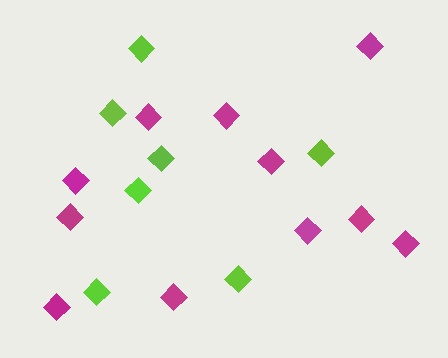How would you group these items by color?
There are 2 groups: one group of lime diamonds (7) and one group of magenta diamonds (11).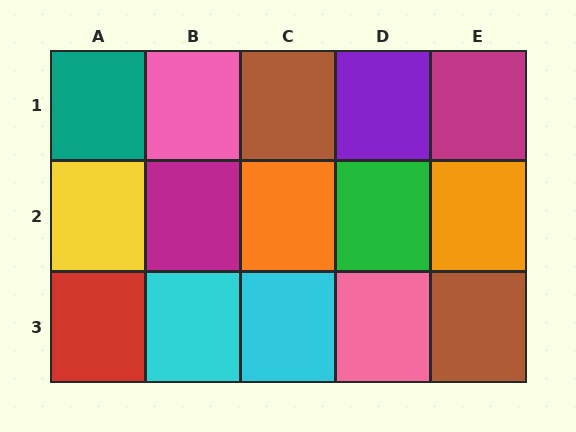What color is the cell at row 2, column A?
Yellow.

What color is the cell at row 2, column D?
Green.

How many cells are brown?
2 cells are brown.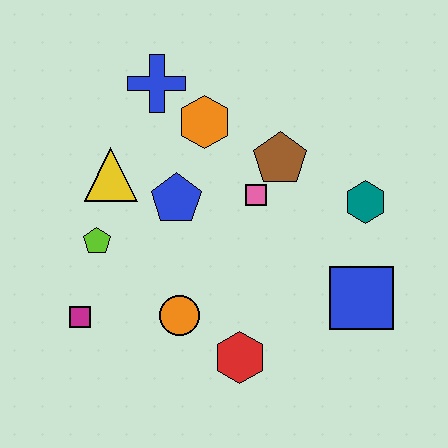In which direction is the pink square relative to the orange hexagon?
The pink square is below the orange hexagon.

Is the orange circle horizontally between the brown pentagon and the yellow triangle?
Yes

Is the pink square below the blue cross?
Yes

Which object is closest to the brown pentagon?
The pink square is closest to the brown pentagon.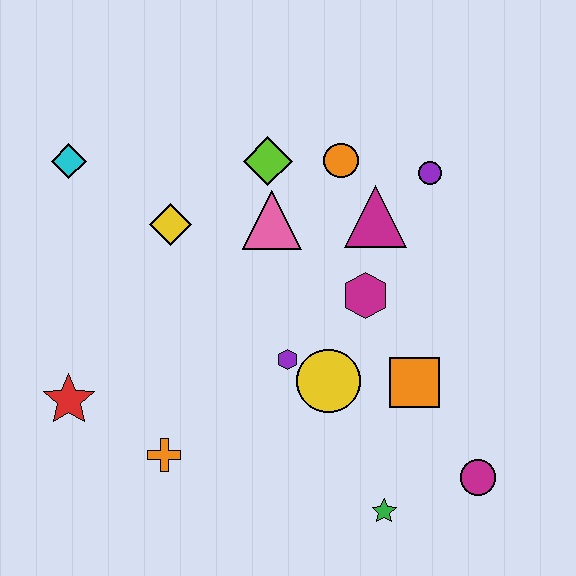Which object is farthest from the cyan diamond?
The magenta circle is farthest from the cyan diamond.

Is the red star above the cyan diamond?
No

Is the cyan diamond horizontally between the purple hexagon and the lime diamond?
No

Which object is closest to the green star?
The magenta circle is closest to the green star.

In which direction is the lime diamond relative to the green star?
The lime diamond is above the green star.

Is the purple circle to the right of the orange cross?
Yes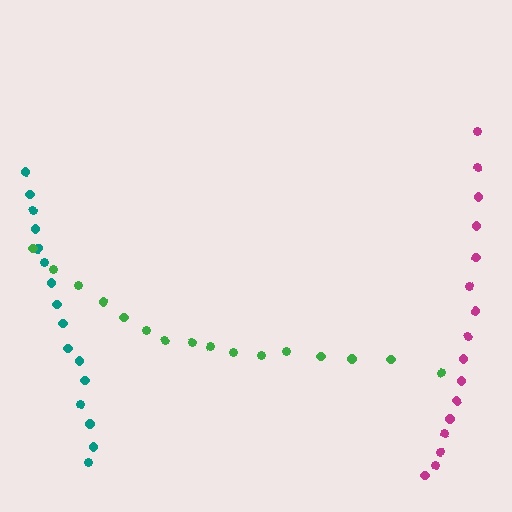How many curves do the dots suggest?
There are 3 distinct paths.